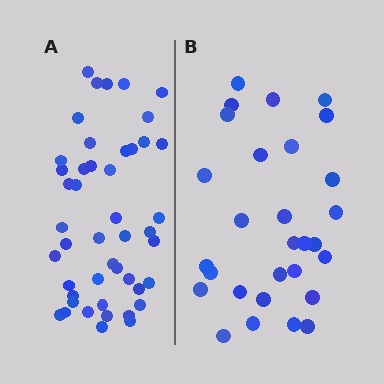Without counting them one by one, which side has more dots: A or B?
Region A (the left region) has more dots.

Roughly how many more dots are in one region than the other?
Region A has approximately 15 more dots than region B.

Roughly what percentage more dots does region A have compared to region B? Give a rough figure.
About 60% more.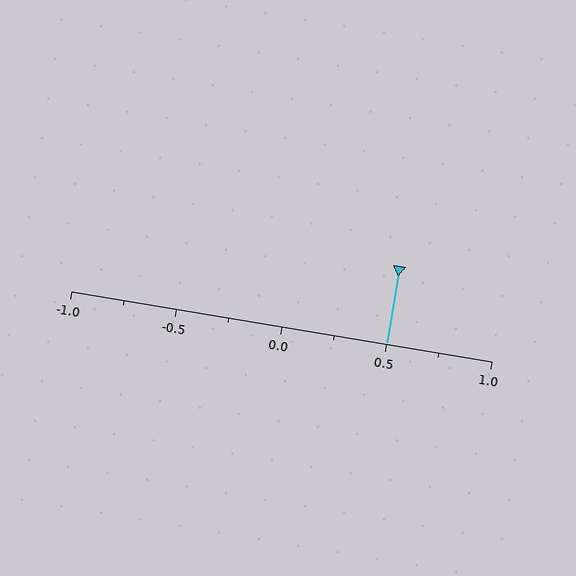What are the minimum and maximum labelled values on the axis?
The axis runs from -1.0 to 1.0.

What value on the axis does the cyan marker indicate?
The marker indicates approximately 0.5.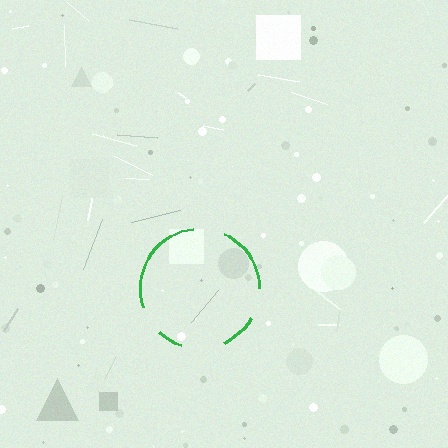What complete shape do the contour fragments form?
The contour fragments form a circle.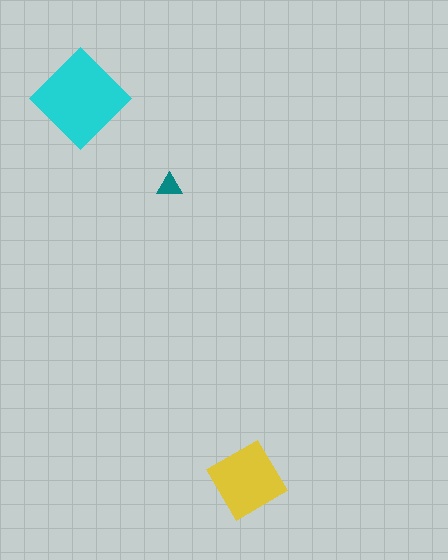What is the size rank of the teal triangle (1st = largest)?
3rd.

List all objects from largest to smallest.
The cyan diamond, the yellow square, the teal triangle.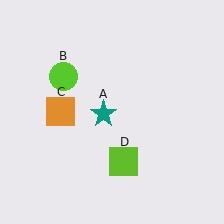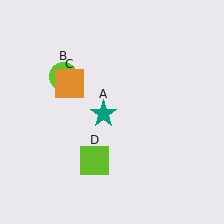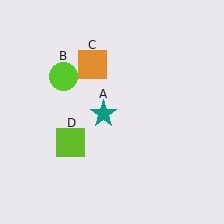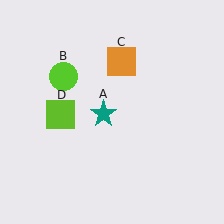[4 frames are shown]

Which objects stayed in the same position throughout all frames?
Teal star (object A) and lime circle (object B) remained stationary.